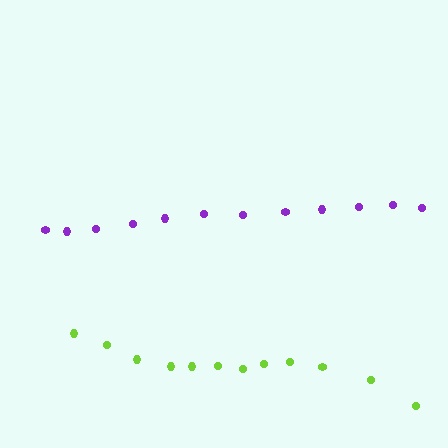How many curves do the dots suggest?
There are 2 distinct paths.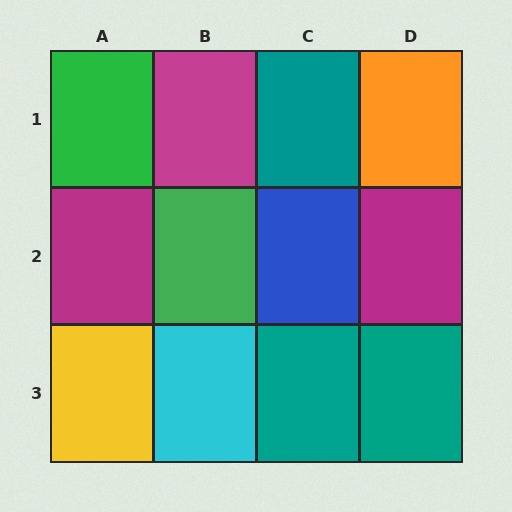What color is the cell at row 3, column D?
Teal.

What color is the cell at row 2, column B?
Green.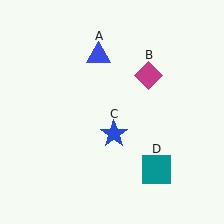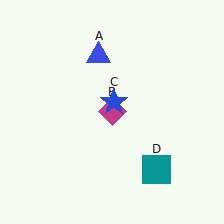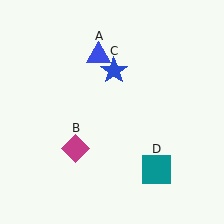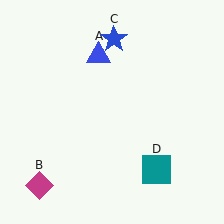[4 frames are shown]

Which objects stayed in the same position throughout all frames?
Blue triangle (object A) and teal square (object D) remained stationary.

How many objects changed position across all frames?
2 objects changed position: magenta diamond (object B), blue star (object C).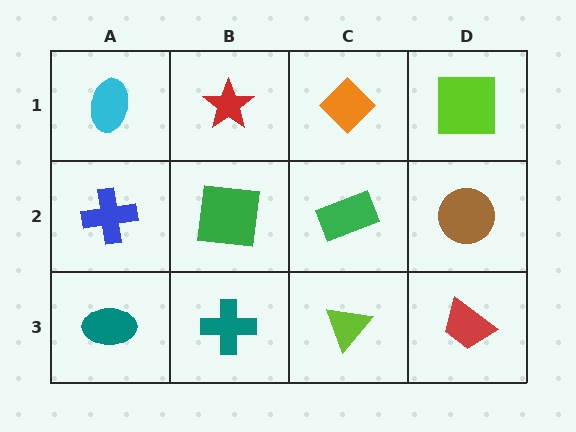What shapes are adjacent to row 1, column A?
A blue cross (row 2, column A), a red star (row 1, column B).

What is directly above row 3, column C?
A green rectangle.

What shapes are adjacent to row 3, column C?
A green rectangle (row 2, column C), a teal cross (row 3, column B), a red trapezoid (row 3, column D).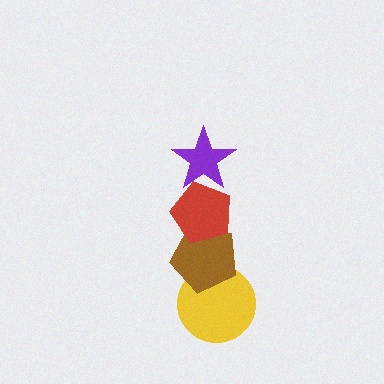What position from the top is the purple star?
The purple star is 1st from the top.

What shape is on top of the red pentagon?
The purple star is on top of the red pentagon.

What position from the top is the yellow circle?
The yellow circle is 4th from the top.